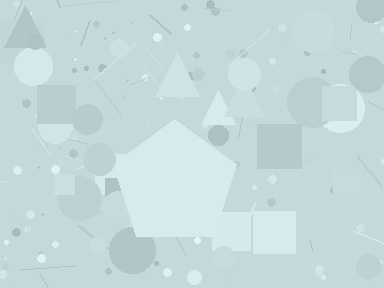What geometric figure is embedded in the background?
A pentagon is embedded in the background.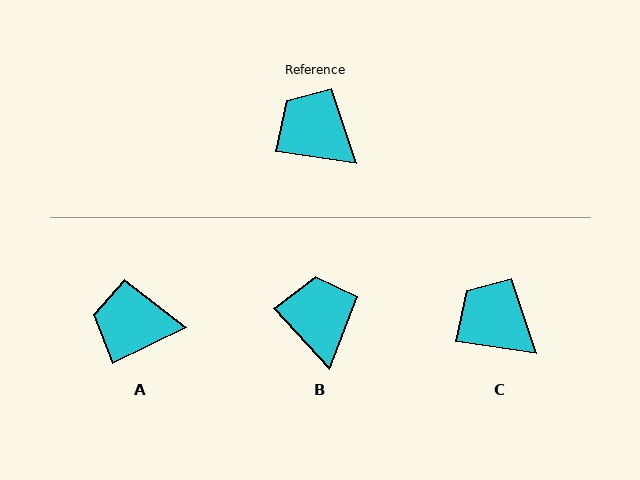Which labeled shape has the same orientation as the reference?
C.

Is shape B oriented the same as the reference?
No, it is off by about 40 degrees.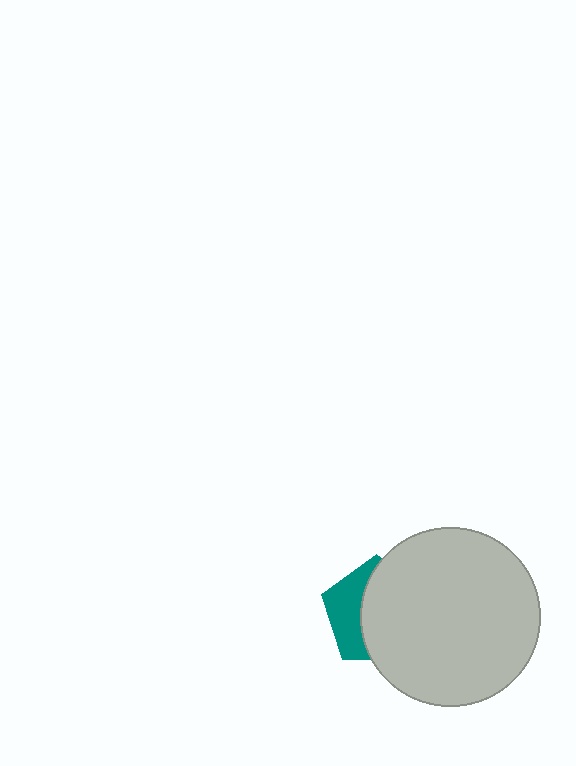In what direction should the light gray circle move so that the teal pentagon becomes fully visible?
The light gray circle should move right. That is the shortest direction to clear the overlap and leave the teal pentagon fully visible.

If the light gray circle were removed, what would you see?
You would see the complete teal pentagon.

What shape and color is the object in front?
The object in front is a light gray circle.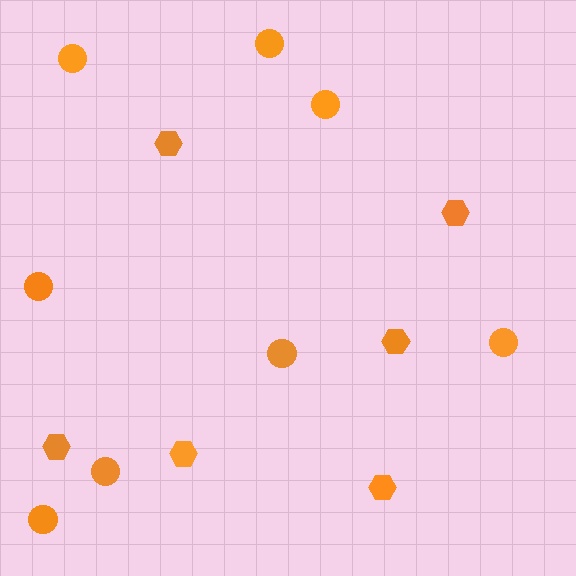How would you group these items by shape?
There are 2 groups: one group of circles (8) and one group of hexagons (6).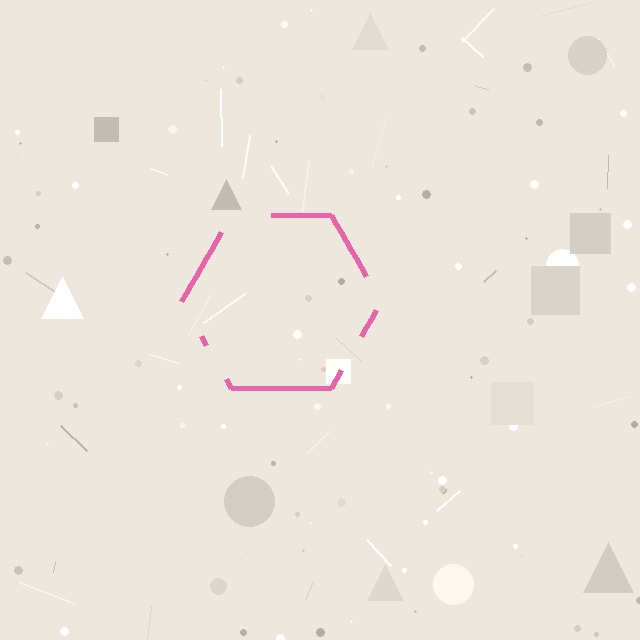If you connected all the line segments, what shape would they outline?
They would outline a hexagon.